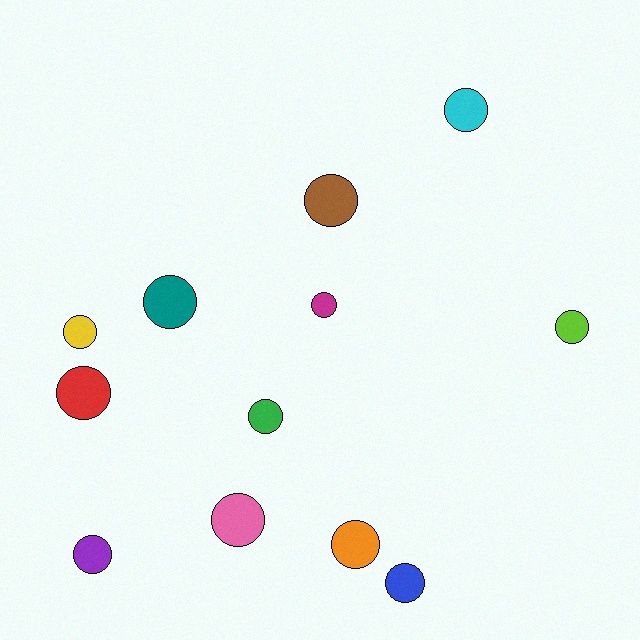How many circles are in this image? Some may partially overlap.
There are 12 circles.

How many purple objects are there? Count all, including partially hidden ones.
There is 1 purple object.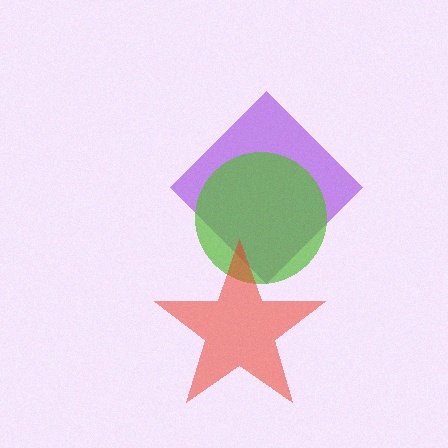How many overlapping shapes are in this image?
There are 3 overlapping shapes in the image.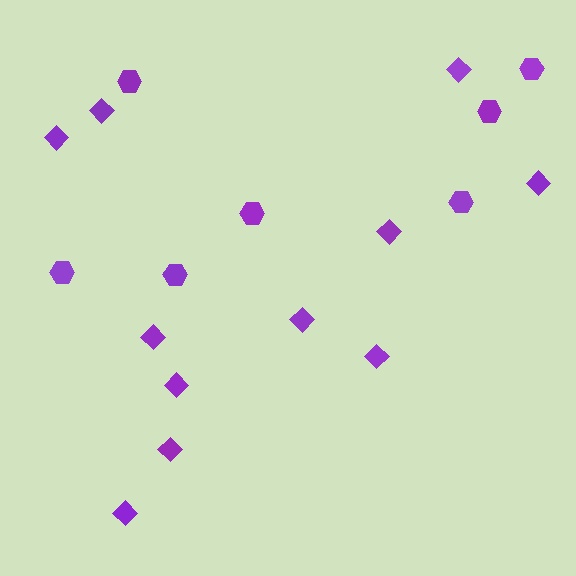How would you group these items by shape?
There are 2 groups: one group of hexagons (7) and one group of diamonds (11).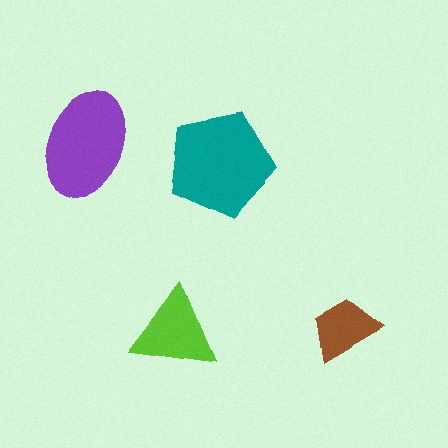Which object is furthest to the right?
The brown trapezoid is rightmost.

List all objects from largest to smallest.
The teal pentagon, the purple ellipse, the lime triangle, the brown trapezoid.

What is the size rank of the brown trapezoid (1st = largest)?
4th.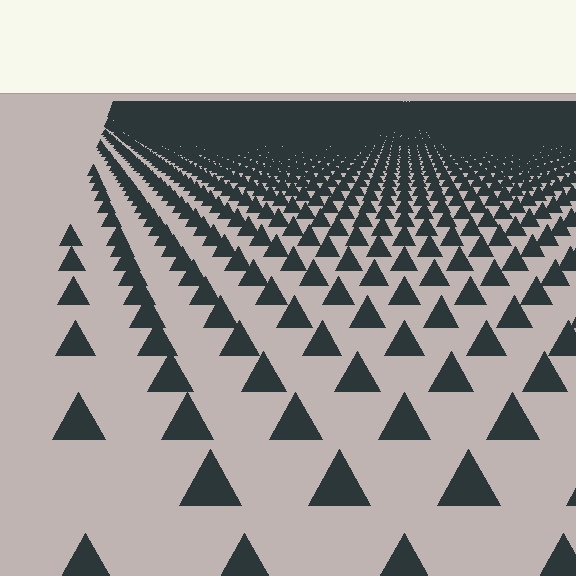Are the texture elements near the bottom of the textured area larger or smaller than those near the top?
Larger. Near the bottom, elements are closer to the viewer and appear at a bigger on-screen size.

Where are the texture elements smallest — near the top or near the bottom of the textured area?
Near the top.